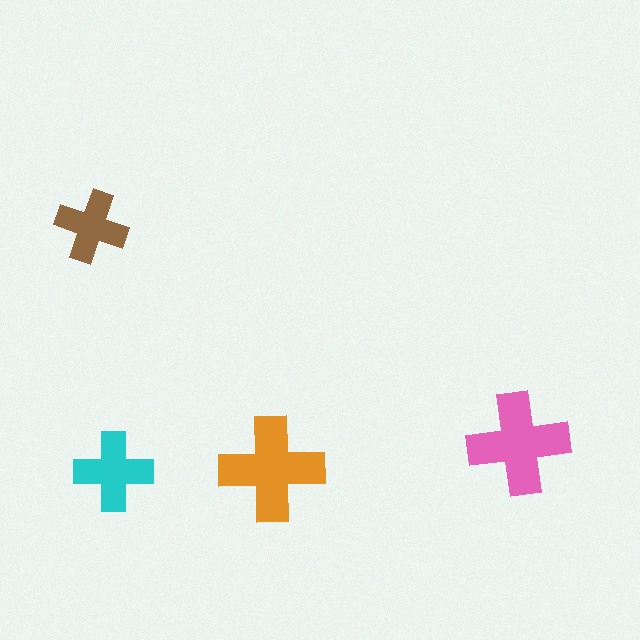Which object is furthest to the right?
The pink cross is rightmost.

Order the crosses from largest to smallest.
the orange one, the pink one, the cyan one, the brown one.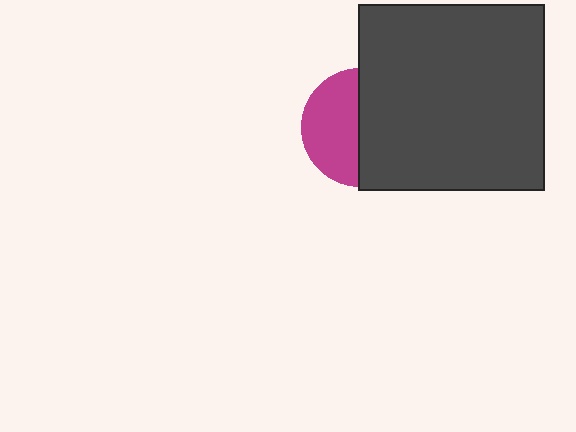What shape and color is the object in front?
The object in front is a dark gray square.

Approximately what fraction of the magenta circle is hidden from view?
Roughly 53% of the magenta circle is hidden behind the dark gray square.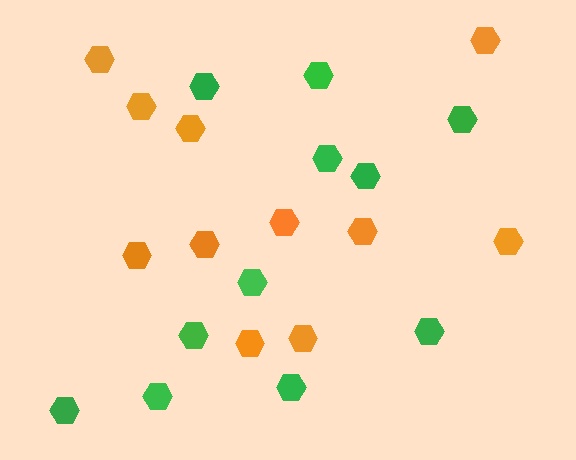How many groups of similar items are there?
There are 2 groups: one group of green hexagons (11) and one group of orange hexagons (11).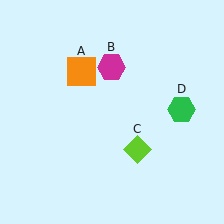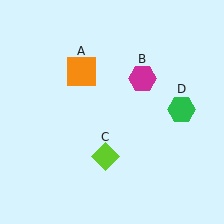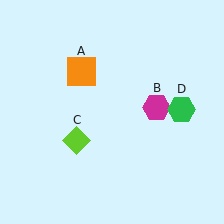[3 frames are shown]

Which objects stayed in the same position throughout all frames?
Orange square (object A) and green hexagon (object D) remained stationary.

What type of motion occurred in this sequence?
The magenta hexagon (object B), lime diamond (object C) rotated clockwise around the center of the scene.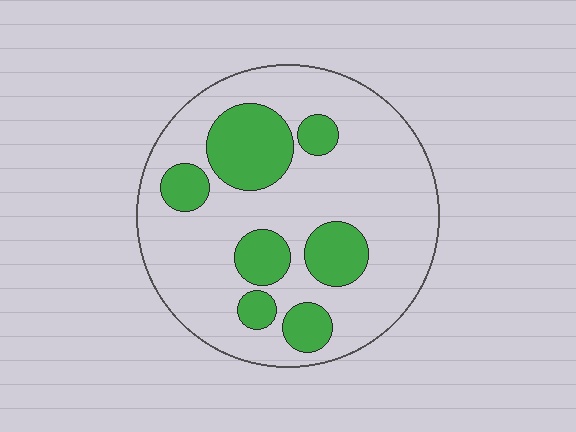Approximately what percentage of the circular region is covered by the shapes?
Approximately 25%.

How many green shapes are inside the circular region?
7.